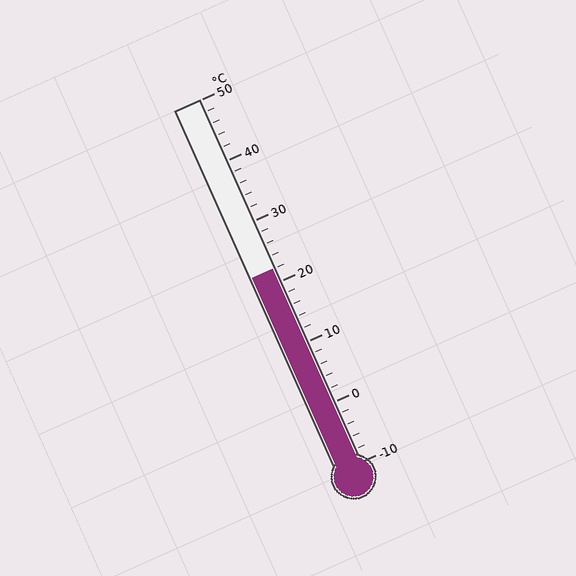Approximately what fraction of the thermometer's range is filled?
The thermometer is filled to approximately 55% of its range.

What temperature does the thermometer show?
The thermometer shows approximately 22°C.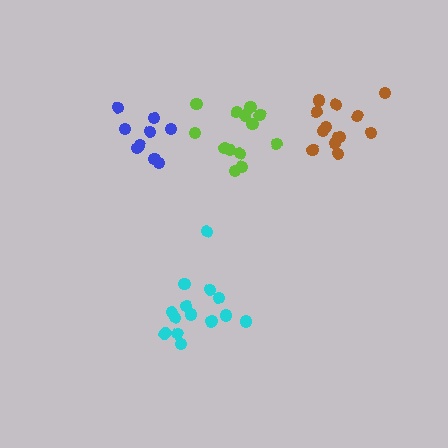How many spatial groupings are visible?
There are 4 spatial groupings.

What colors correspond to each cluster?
The clusters are colored: lime, blue, cyan, brown.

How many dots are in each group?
Group 1: 14 dots, Group 2: 9 dots, Group 3: 15 dots, Group 4: 13 dots (51 total).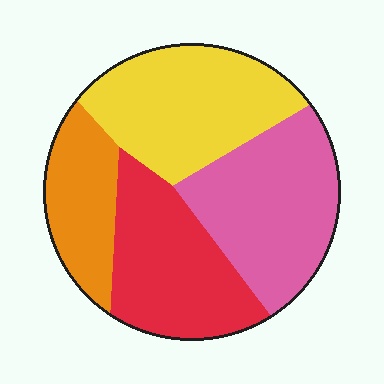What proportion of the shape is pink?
Pink covers roughly 30% of the shape.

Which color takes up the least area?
Orange, at roughly 15%.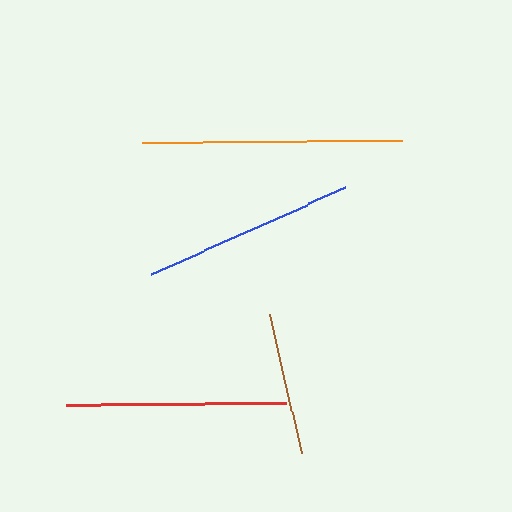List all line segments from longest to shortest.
From longest to shortest: orange, red, blue, brown.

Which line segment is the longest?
The orange line is the longest at approximately 261 pixels.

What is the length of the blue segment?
The blue segment is approximately 213 pixels long.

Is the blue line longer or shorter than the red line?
The red line is longer than the blue line.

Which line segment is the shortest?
The brown line is the shortest at approximately 143 pixels.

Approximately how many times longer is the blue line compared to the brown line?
The blue line is approximately 1.5 times the length of the brown line.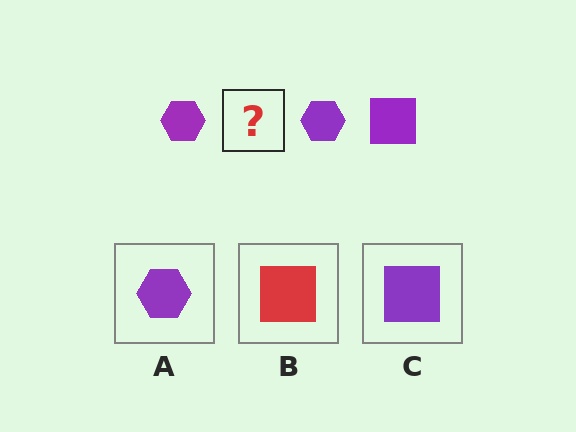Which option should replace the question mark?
Option C.